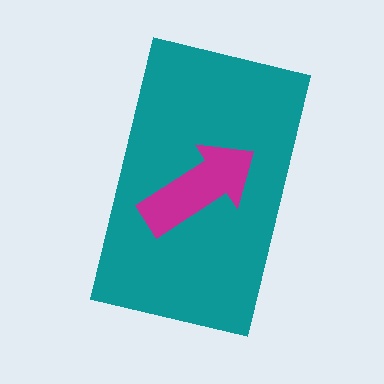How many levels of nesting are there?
2.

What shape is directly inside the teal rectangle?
The magenta arrow.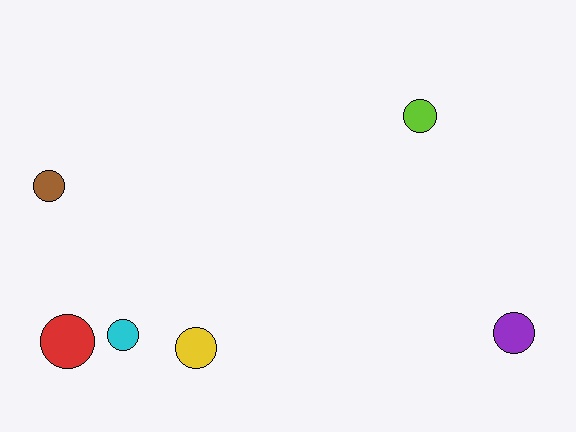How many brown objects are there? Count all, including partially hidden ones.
There is 1 brown object.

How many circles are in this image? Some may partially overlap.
There are 6 circles.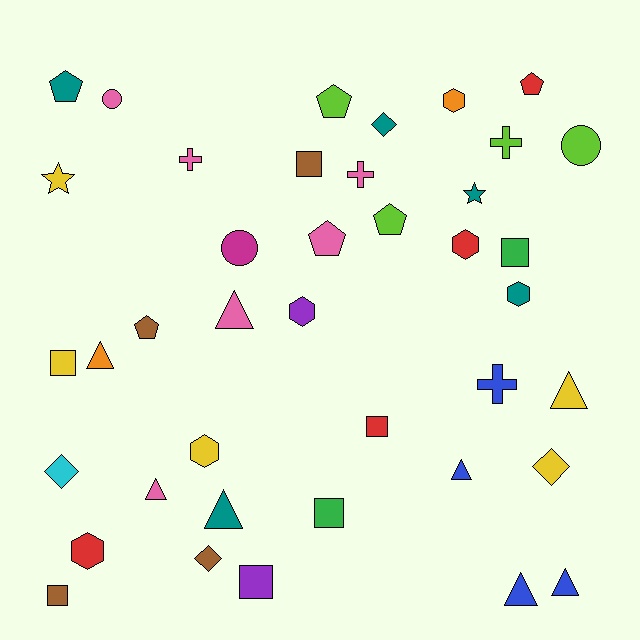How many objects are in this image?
There are 40 objects.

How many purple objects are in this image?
There are 2 purple objects.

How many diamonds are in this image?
There are 4 diamonds.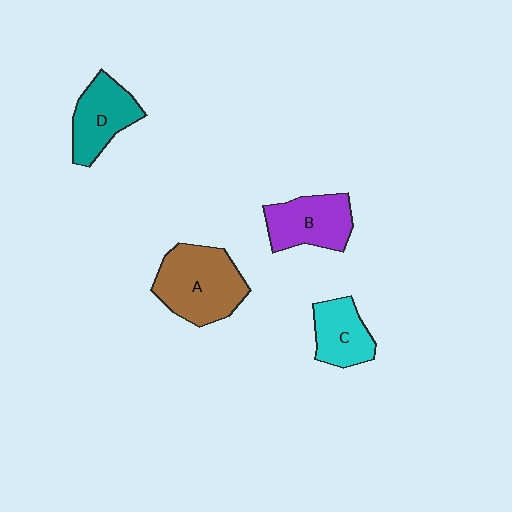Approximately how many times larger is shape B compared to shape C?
Approximately 1.3 times.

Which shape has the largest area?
Shape A (brown).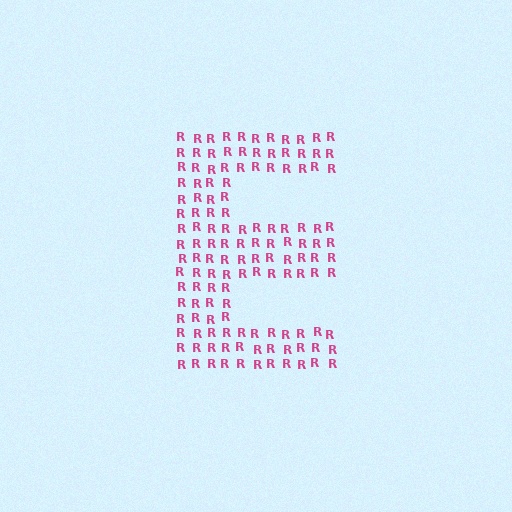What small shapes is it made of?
It is made of small letter R's.